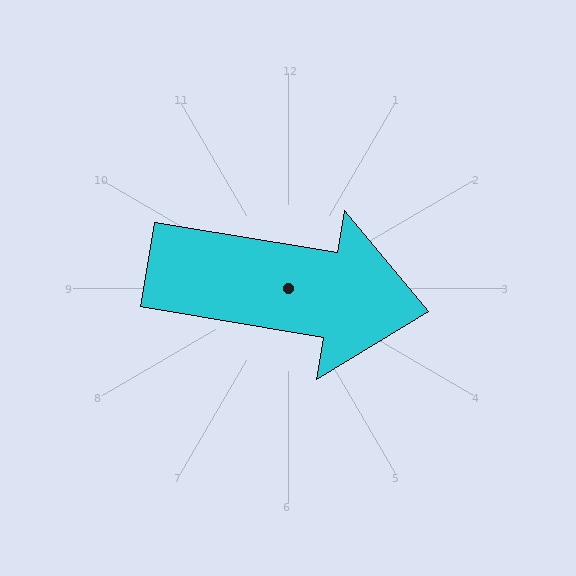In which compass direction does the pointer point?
East.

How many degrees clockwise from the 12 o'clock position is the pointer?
Approximately 99 degrees.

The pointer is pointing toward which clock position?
Roughly 3 o'clock.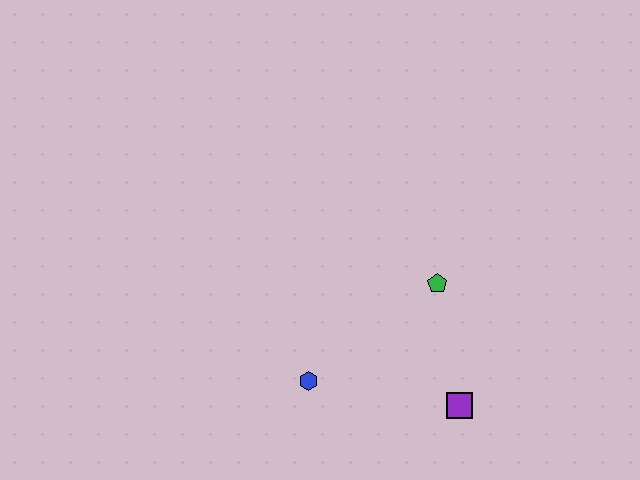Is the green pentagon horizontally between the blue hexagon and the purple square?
Yes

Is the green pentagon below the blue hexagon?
No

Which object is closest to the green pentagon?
The purple square is closest to the green pentagon.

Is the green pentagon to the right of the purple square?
No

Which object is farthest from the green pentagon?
The blue hexagon is farthest from the green pentagon.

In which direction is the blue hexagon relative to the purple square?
The blue hexagon is to the left of the purple square.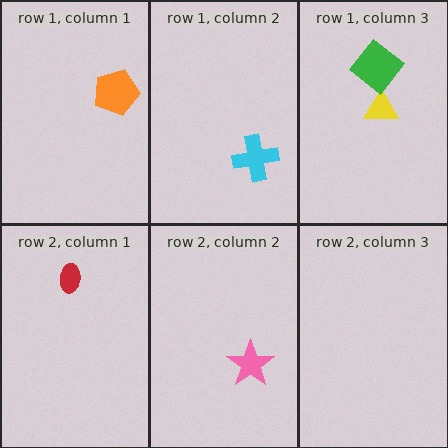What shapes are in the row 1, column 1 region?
The orange pentagon.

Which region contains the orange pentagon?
The row 1, column 1 region.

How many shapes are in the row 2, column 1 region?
1.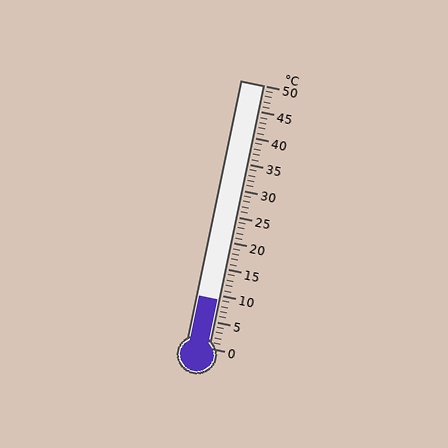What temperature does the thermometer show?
The thermometer shows approximately 9°C.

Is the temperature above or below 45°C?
The temperature is below 45°C.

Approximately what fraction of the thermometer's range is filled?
The thermometer is filled to approximately 20% of its range.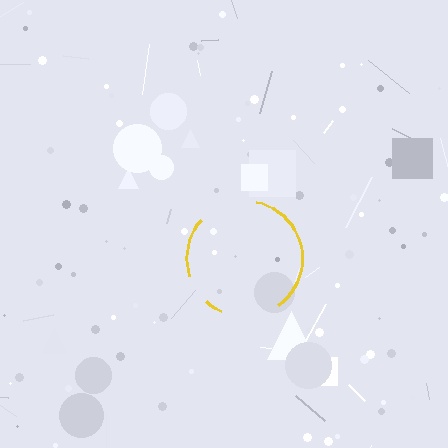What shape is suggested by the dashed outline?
The dashed outline suggests a circle.